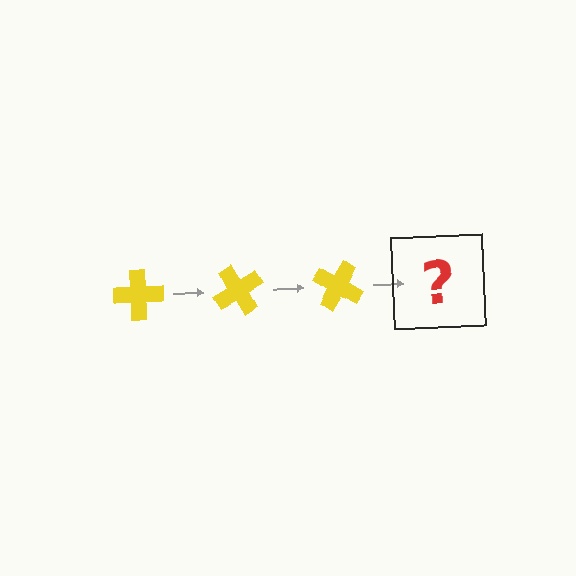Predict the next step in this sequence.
The next step is a yellow cross rotated 180 degrees.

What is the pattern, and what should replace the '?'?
The pattern is that the cross rotates 60 degrees each step. The '?' should be a yellow cross rotated 180 degrees.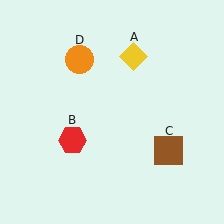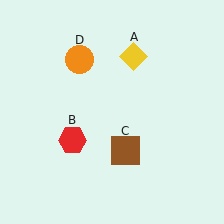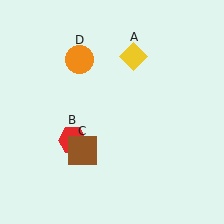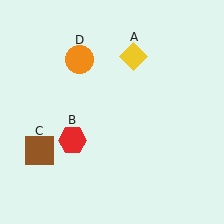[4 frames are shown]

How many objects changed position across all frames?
1 object changed position: brown square (object C).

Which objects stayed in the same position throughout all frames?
Yellow diamond (object A) and red hexagon (object B) and orange circle (object D) remained stationary.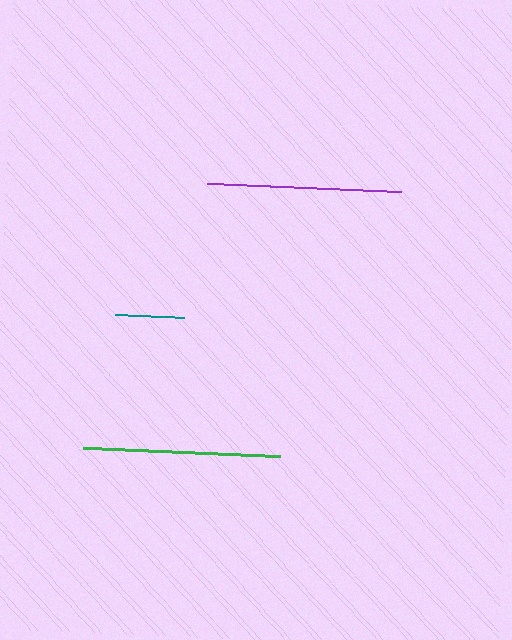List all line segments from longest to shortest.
From longest to shortest: green, purple, teal.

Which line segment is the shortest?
The teal line is the shortest at approximately 69 pixels.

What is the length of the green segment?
The green segment is approximately 197 pixels long.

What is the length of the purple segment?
The purple segment is approximately 195 pixels long.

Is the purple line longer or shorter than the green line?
The green line is longer than the purple line.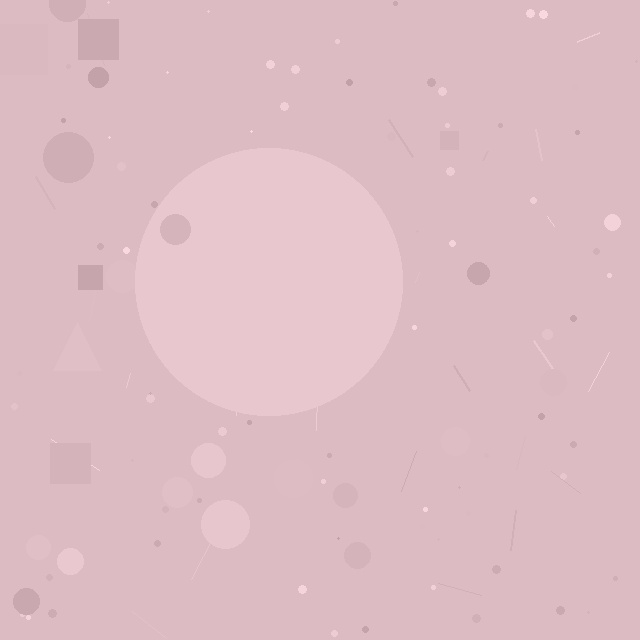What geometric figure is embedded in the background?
A circle is embedded in the background.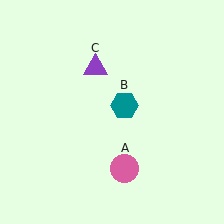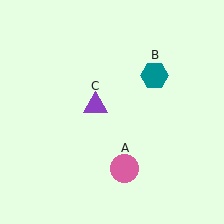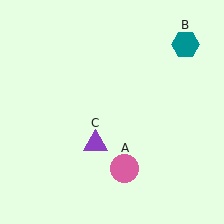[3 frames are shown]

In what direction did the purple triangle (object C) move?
The purple triangle (object C) moved down.